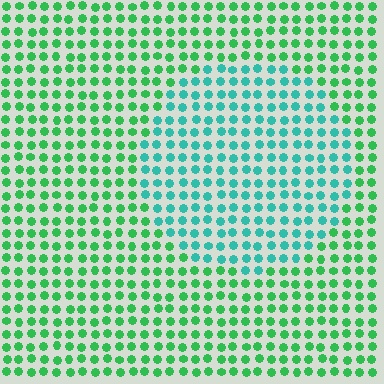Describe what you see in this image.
The image is filled with small green elements in a uniform arrangement. A circle-shaped region is visible where the elements are tinted to a slightly different hue, forming a subtle color boundary.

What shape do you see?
I see a circle.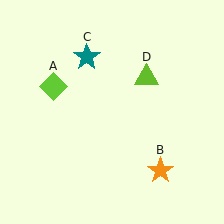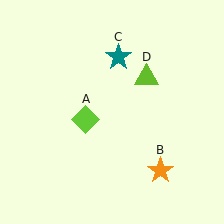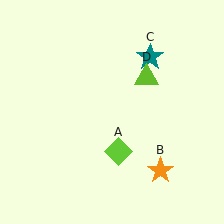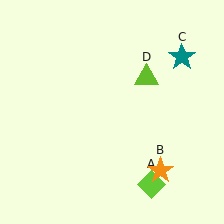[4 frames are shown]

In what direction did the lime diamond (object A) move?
The lime diamond (object A) moved down and to the right.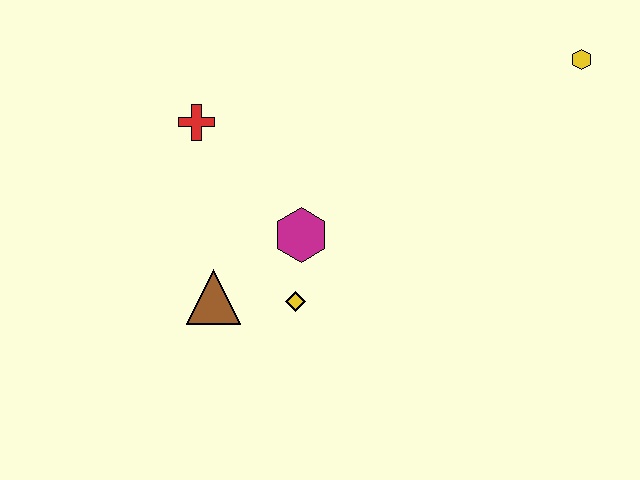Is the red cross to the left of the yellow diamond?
Yes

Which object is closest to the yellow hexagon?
The magenta hexagon is closest to the yellow hexagon.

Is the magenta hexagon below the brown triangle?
No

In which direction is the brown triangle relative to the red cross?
The brown triangle is below the red cross.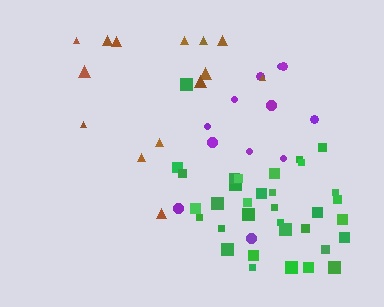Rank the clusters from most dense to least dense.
green, purple, brown.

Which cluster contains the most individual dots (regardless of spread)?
Green (35).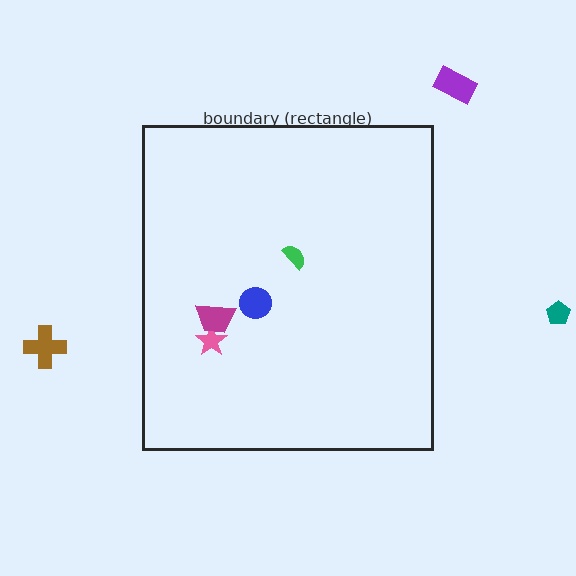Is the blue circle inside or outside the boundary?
Inside.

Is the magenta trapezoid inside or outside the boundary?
Inside.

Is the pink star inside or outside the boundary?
Inside.